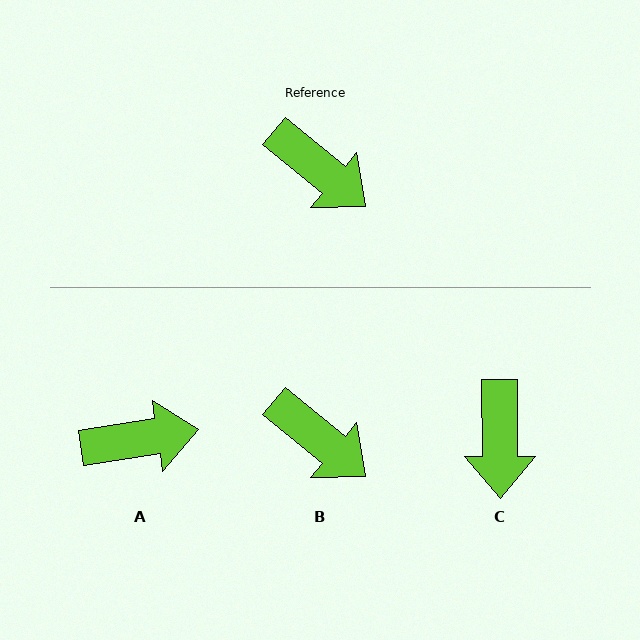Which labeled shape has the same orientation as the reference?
B.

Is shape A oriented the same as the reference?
No, it is off by about 48 degrees.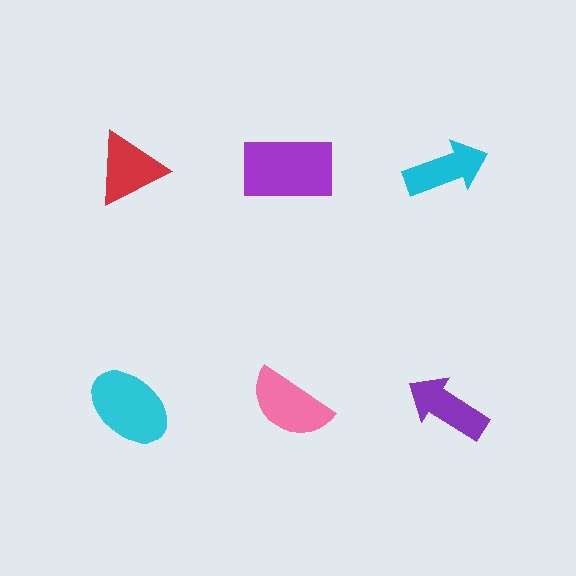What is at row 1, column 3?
A cyan arrow.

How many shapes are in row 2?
3 shapes.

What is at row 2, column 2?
A pink semicircle.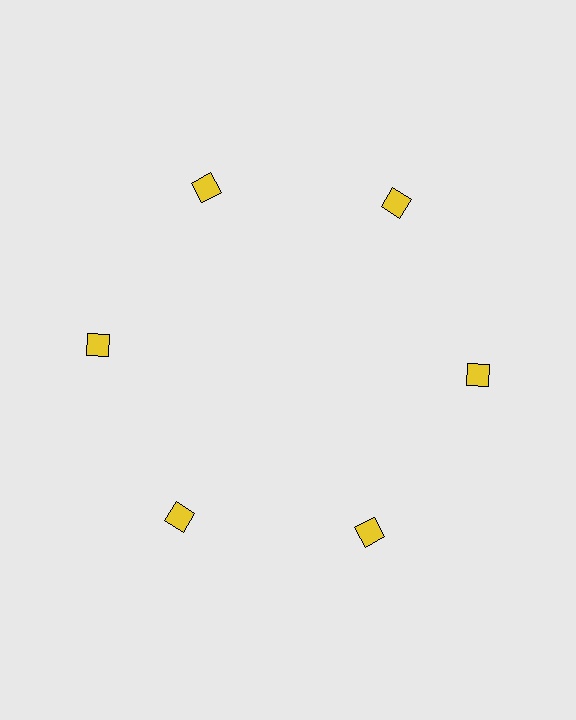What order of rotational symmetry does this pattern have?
This pattern has 6-fold rotational symmetry.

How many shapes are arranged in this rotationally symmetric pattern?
There are 6 shapes, arranged in 6 groups of 1.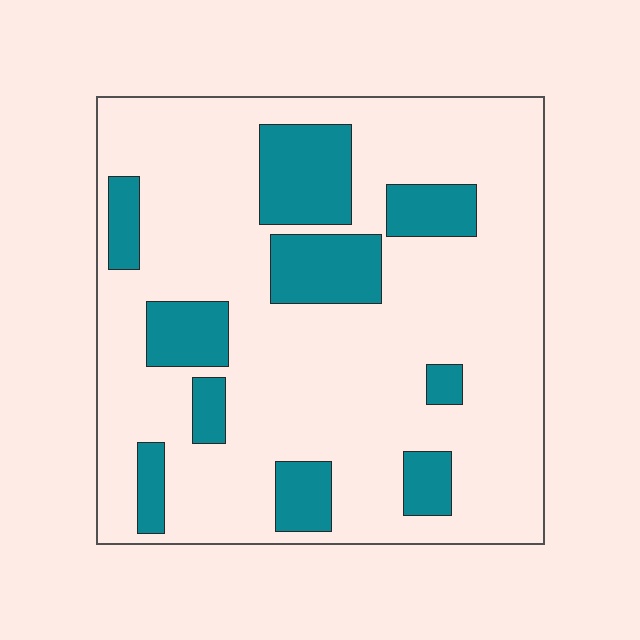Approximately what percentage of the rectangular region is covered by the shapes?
Approximately 20%.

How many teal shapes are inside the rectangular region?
10.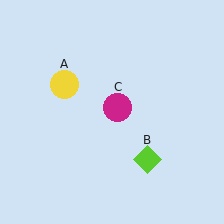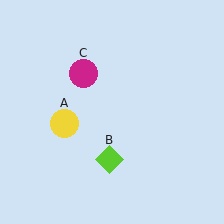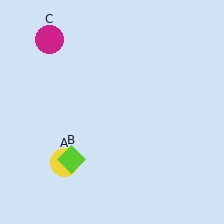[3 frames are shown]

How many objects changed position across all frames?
3 objects changed position: yellow circle (object A), lime diamond (object B), magenta circle (object C).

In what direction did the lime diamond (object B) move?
The lime diamond (object B) moved left.